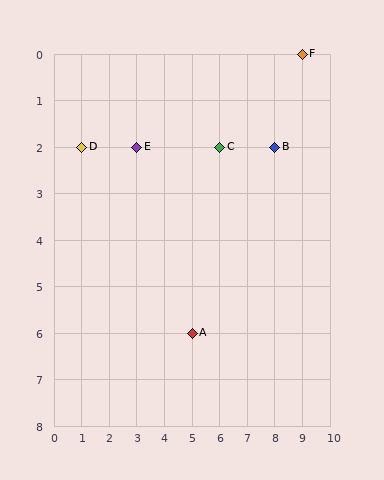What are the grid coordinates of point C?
Point C is at grid coordinates (6, 2).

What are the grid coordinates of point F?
Point F is at grid coordinates (9, 0).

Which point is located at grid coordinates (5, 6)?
Point A is at (5, 6).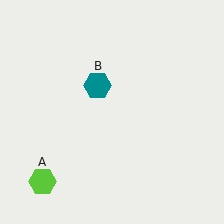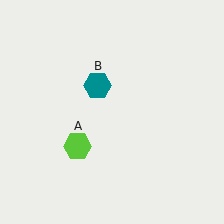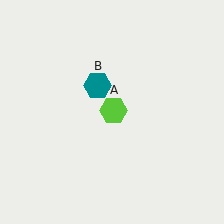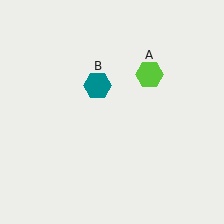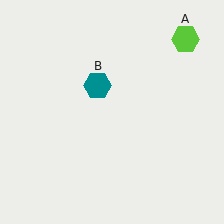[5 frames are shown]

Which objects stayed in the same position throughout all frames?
Teal hexagon (object B) remained stationary.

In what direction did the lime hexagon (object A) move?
The lime hexagon (object A) moved up and to the right.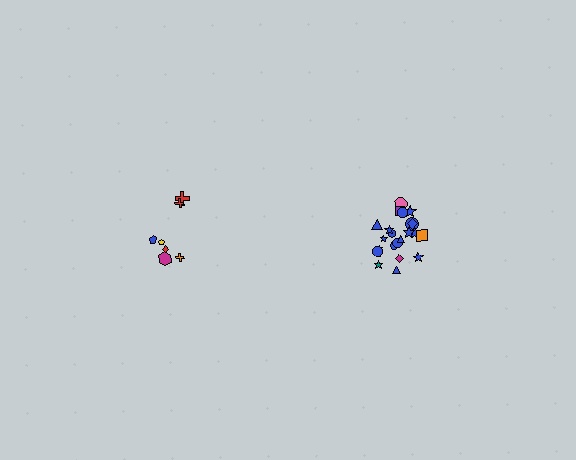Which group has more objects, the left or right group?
The right group.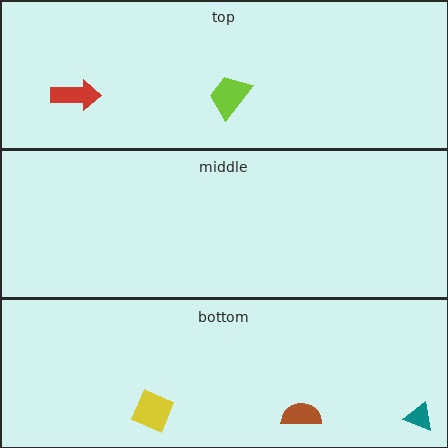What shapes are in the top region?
The red arrow, the lime trapezoid.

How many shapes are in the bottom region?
3.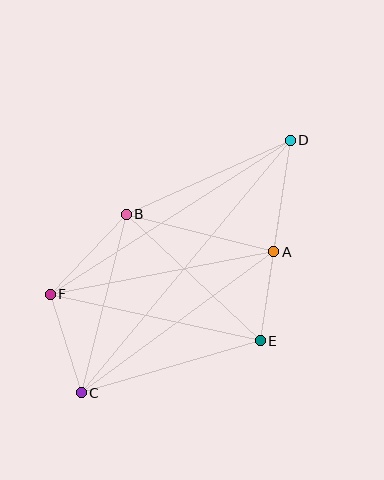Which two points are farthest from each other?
Points C and D are farthest from each other.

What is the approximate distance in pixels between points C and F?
The distance between C and F is approximately 104 pixels.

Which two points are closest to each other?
Points A and E are closest to each other.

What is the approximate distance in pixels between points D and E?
The distance between D and E is approximately 203 pixels.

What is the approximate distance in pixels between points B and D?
The distance between B and D is approximately 180 pixels.